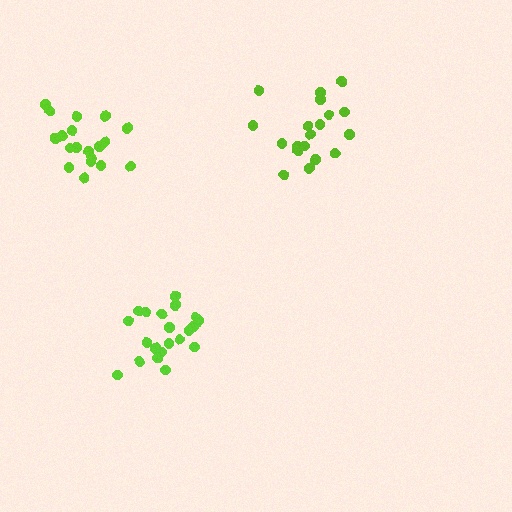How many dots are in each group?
Group 1: 19 dots, Group 2: 21 dots, Group 3: 19 dots (59 total).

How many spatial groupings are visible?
There are 3 spatial groupings.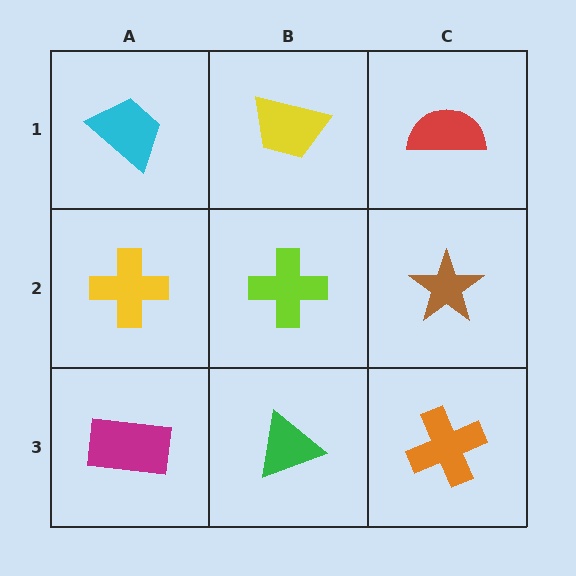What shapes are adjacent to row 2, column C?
A red semicircle (row 1, column C), an orange cross (row 3, column C), a lime cross (row 2, column B).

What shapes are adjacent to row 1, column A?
A yellow cross (row 2, column A), a yellow trapezoid (row 1, column B).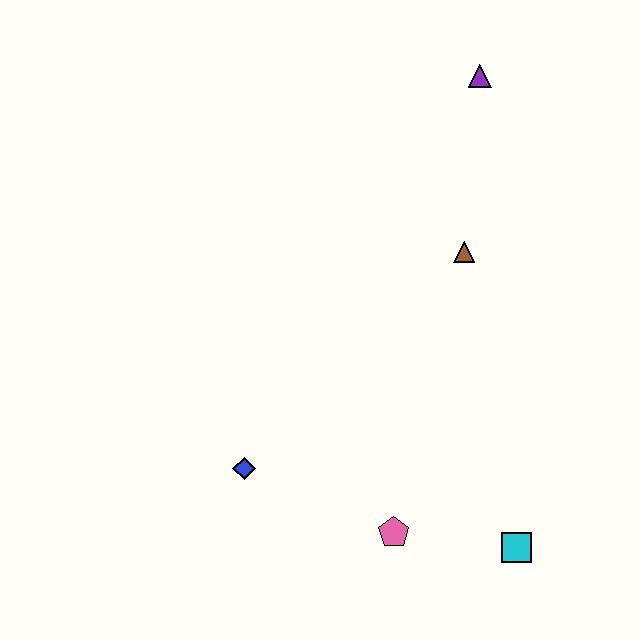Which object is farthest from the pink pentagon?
The purple triangle is farthest from the pink pentagon.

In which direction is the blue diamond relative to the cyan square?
The blue diamond is to the left of the cyan square.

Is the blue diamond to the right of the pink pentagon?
No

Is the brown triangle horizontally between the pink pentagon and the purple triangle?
Yes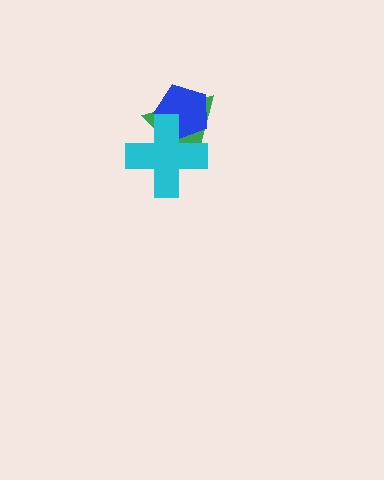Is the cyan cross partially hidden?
No, no other shape covers it.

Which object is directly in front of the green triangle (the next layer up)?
The blue pentagon is directly in front of the green triangle.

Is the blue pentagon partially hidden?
Yes, it is partially covered by another shape.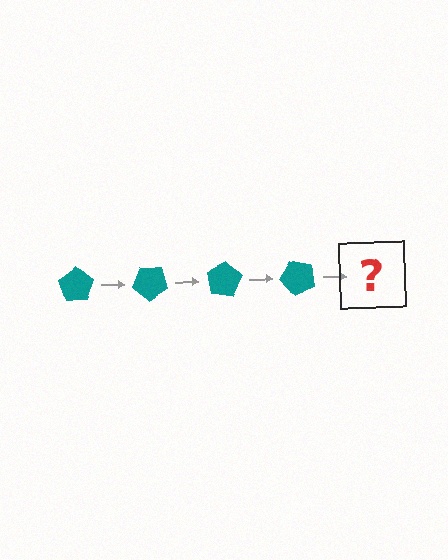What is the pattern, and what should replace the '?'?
The pattern is that the pentagon rotates 40 degrees each step. The '?' should be a teal pentagon rotated 160 degrees.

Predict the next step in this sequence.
The next step is a teal pentagon rotated 160 degrees.